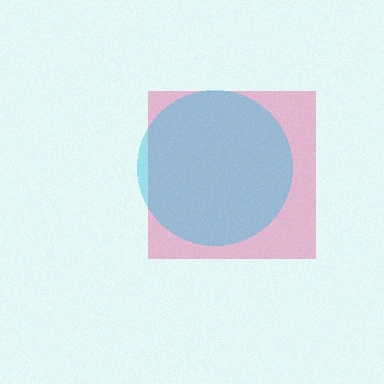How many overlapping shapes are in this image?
There are 2 overlapping shapes in the image.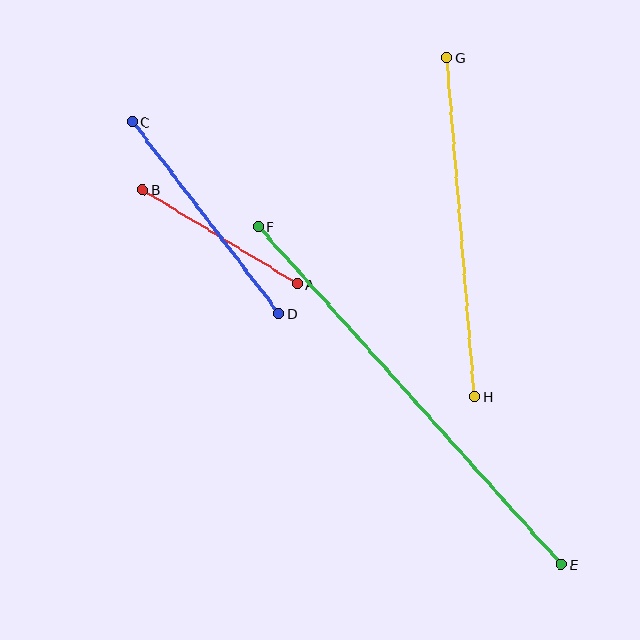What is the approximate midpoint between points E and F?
The midpoint is at approximately (410, 396) pixels.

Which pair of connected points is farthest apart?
Points E and F are farthest apart.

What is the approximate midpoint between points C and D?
The midpoint is at approximately (206, 218) pixels.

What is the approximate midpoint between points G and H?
The midpoint is at approximately (460, 227) pixels.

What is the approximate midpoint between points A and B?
The midpoint is at approximately (220, 237) pixels.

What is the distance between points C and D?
The distance is approximately 242 pixels.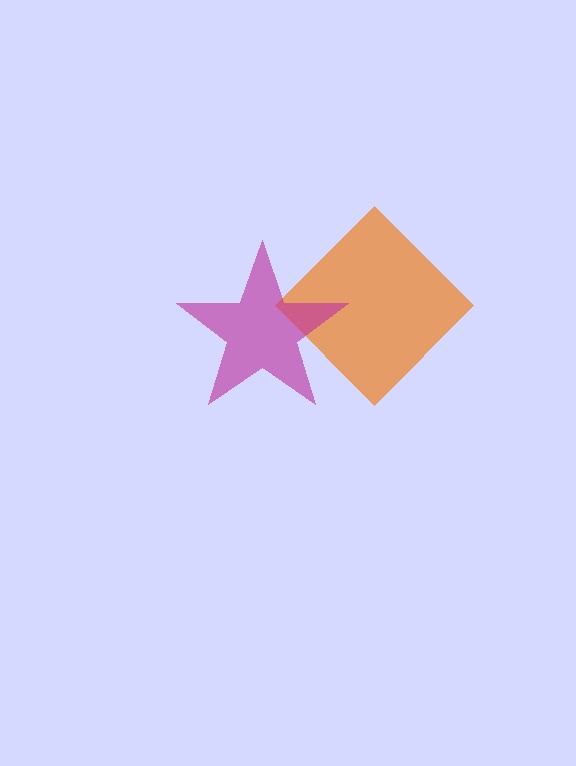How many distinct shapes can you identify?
There are 2 distinct shapes: an orange diamond, a magenta star.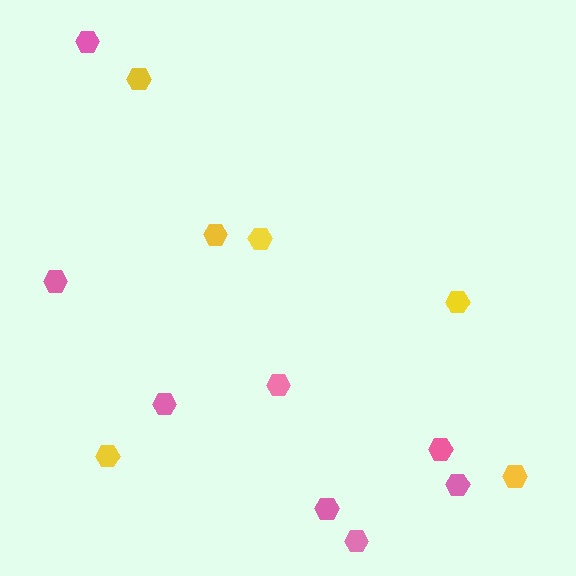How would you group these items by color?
There are 2 groups: one group of yellow hexagons (6) and one group of pink hexagons (8).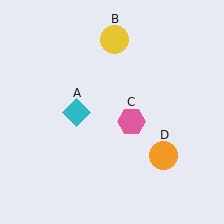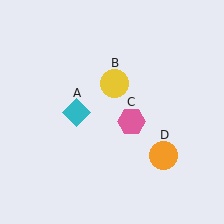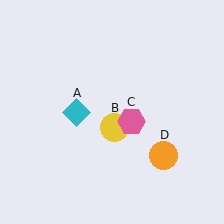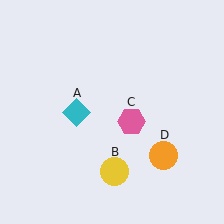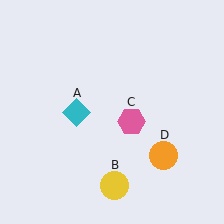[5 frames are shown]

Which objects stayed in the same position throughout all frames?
Cyan diamond (object A) and pink hexagon (object C) and orange circle (object D) remained stationary.